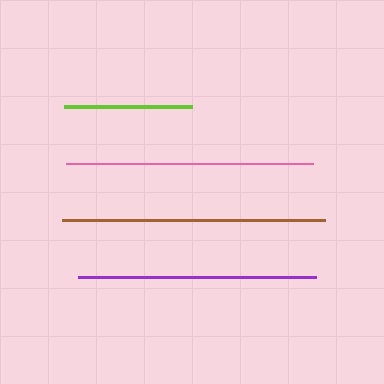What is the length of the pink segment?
The pink segment is approximately 247 pixels long.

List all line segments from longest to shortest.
From longest to shortest: brown, pink, purple, lime.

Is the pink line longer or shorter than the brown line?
The brown line is longer than the pink line.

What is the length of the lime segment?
The lime segment is approximately 128 pixels long.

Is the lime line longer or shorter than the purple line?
The purple line is longer than the lime line.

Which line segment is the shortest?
The lime line is the shortest at approximately 128 pixels.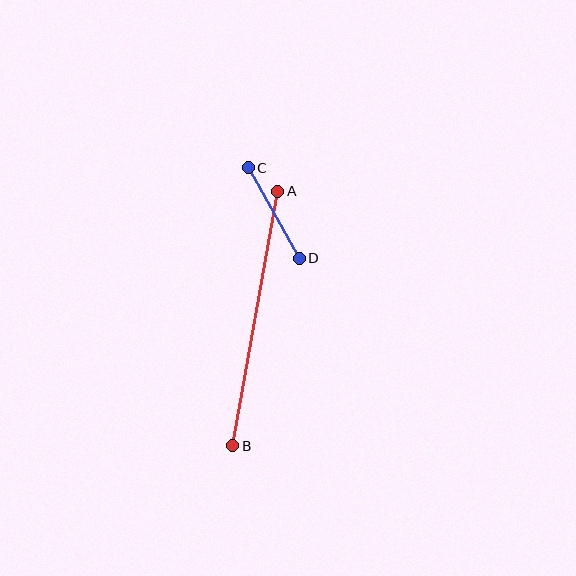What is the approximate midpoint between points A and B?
The midpoint is at approximately (255, 319) pixels.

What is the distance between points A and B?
The distance is approximately 259 pixels.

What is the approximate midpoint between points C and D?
The midpoint is at approximately (274, 213) pixels.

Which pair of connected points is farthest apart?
Points A and B are farthest apart.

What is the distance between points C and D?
The distance is approximately 104 pixels.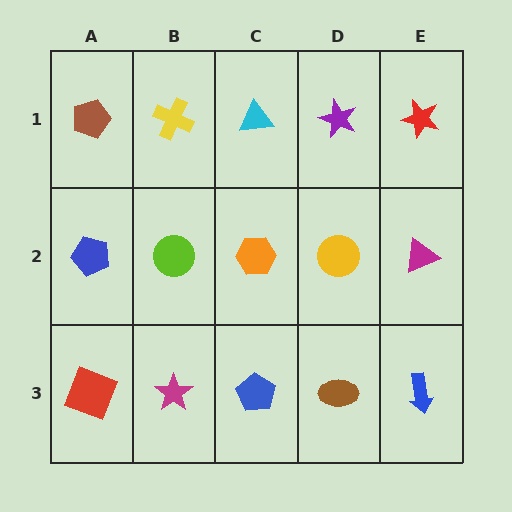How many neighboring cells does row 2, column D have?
4.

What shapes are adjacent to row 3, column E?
A magenta triangle (row 2, column E), a brown ellipse (row 3, column D).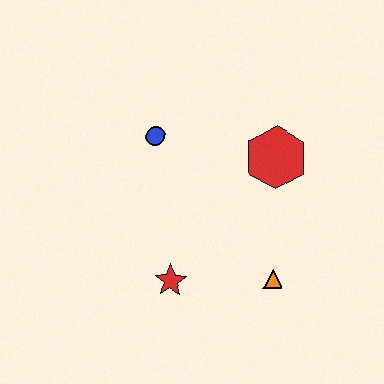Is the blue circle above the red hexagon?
Yes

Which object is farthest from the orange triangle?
The blue circle is farthest from the orange triangle.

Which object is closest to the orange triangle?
The red star is closest to the orange triangle.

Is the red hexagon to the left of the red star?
No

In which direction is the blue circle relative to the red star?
The blue circle is above the red star.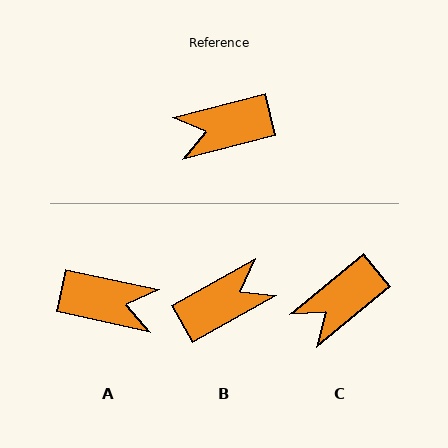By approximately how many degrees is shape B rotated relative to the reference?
Approximately 165 degrees clockwise.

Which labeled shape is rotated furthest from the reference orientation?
B, about 165 degrees away.